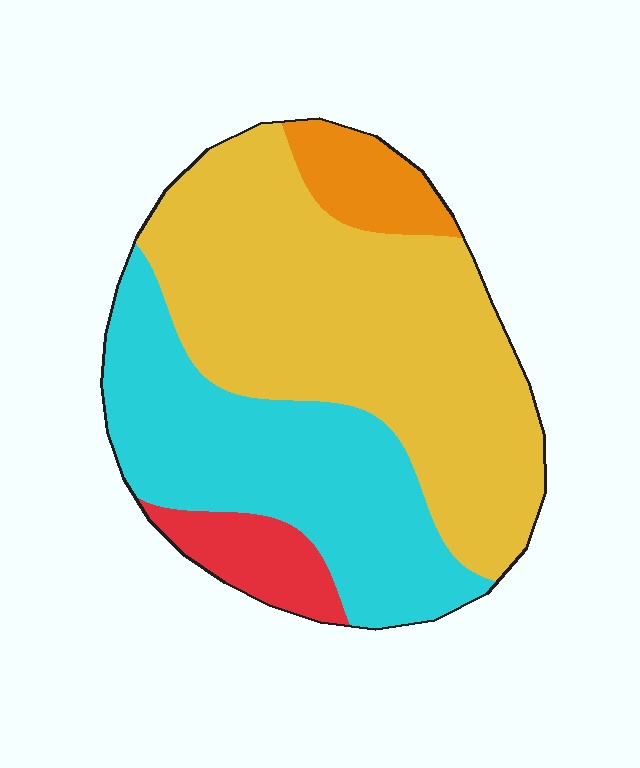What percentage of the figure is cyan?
Cyan covers 33% of the figure.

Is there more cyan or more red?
Cyan.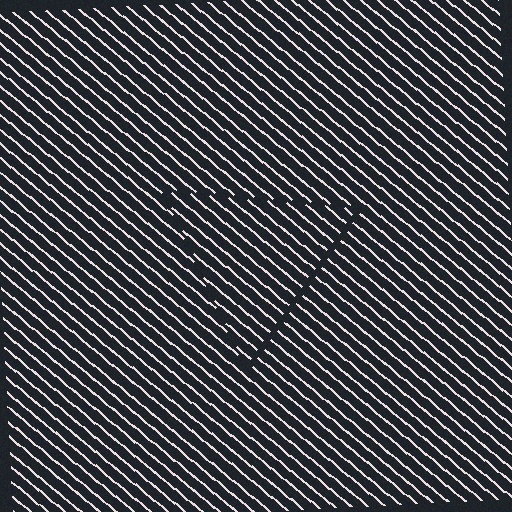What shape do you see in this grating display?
An illusory triangle. The interior of the shape contains the same grating, shifted by half a period — the contour is defined by the phase discontinuity where line-ends from the inner and outer gratings abut.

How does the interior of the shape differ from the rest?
The interior of the shape contains the same grating, shifted by half a period — the contour is defined by the phase discontinuity where line-ends from the inner and outer gratings abut.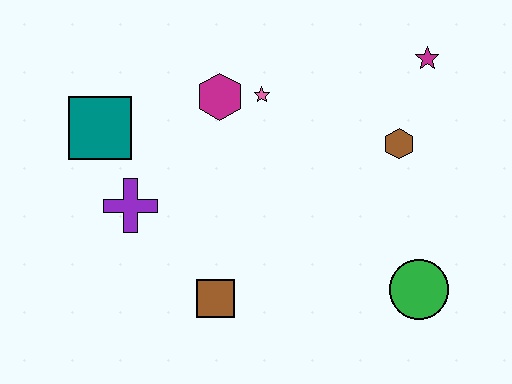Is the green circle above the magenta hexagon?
No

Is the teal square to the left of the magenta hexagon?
Yes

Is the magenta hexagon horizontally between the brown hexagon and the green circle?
No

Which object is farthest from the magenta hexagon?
The green circle is farthest from the magenta hexagon.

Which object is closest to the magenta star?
The brown hexagon is closest to the magenta star.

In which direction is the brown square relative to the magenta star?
The brown square is below the magenta star.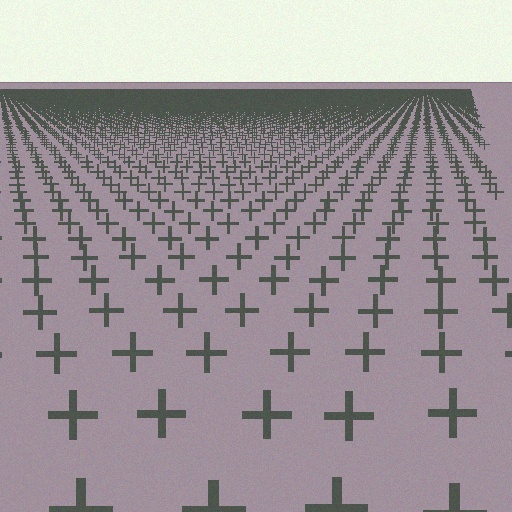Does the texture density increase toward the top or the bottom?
Density increases toward the top.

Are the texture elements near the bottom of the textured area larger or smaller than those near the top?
Larger. Near the bottom, elements are closer to the viewer and appear at a bigger on-screen size.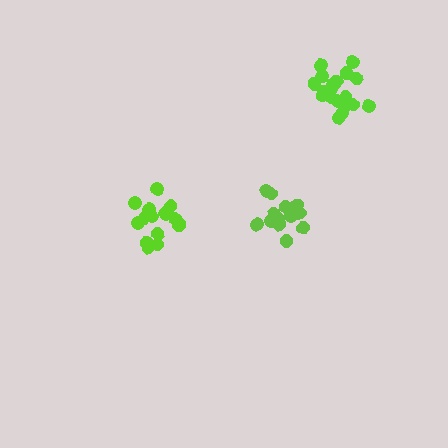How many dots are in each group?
Group 1: 15 dots, Group 2: 16 dots, Group 3: 19 dots (50 total).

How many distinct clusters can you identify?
There are 3 distinct clusters.